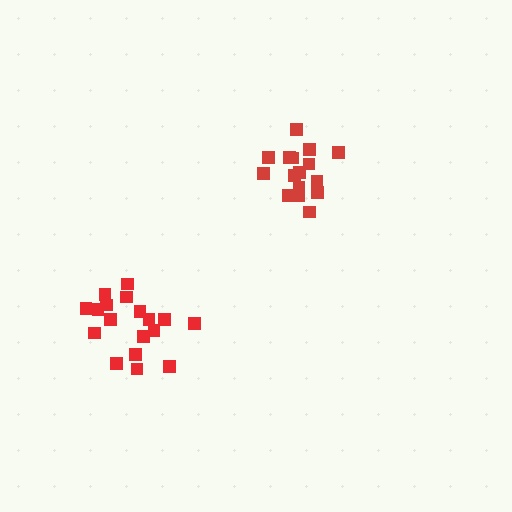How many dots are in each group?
Group 1: 18 dots, Group 2: 16 dots (34 total).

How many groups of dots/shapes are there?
There are 2 groups.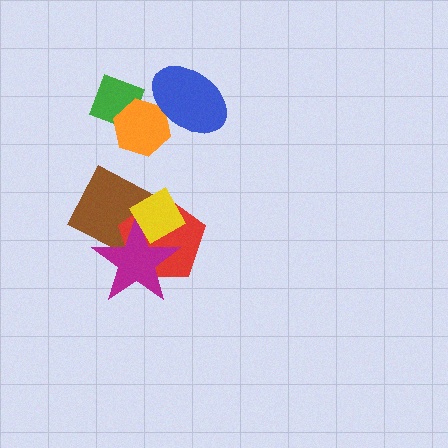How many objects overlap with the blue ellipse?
1 object overlaps with the blue ellipse.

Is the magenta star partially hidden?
Yes, it is partially covered by another shape.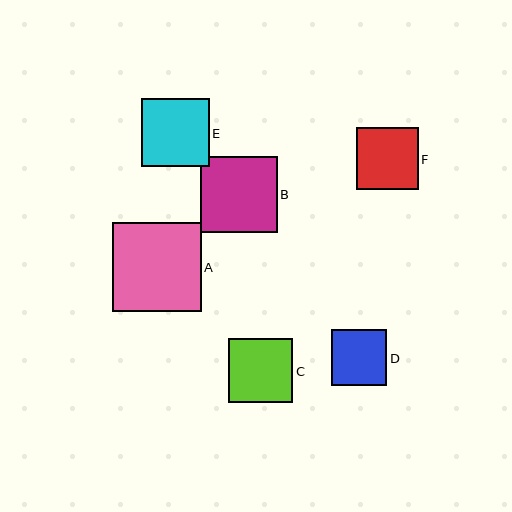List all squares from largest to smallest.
From largest to smallest: A, B, E, C, F, D.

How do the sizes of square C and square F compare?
Square C and square F are approximately the same size.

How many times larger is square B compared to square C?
Square B is approximately 1.2 times the size of square C.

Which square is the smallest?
Square D is the smallest with a size of approximately 56 pixels.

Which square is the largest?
Square A is the largest with a size of approximately 89 pixels.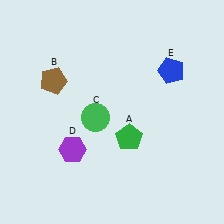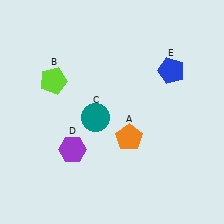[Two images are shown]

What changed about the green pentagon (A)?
In Image 1, A is green. In Image 2, it changed to orange.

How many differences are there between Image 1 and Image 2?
There are 3 differences between the two images.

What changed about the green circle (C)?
In Image 1, C is green. In Image 2, it changed to teal.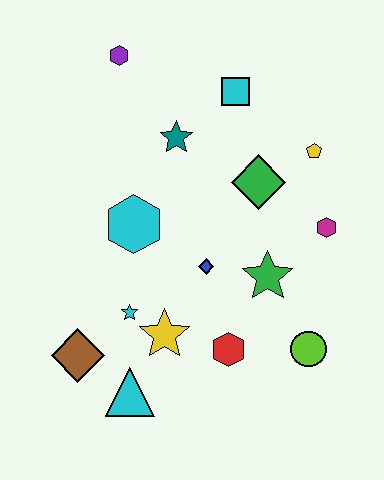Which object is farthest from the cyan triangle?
The purple hexagon is farthest from the cyan triangle.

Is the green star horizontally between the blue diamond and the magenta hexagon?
Yes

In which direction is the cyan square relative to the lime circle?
The cyan square is above the lime circle.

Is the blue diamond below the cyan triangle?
No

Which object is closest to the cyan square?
The teal star is closest to the cyan square.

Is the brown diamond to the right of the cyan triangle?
No